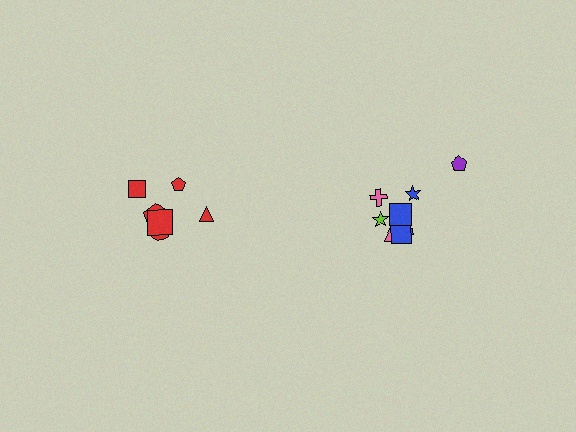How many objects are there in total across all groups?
There are 14 objects.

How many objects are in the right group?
There are 8 objects.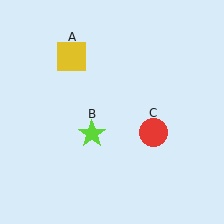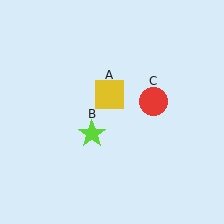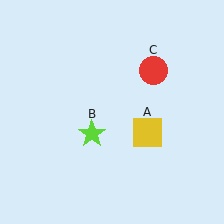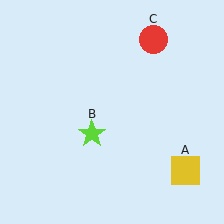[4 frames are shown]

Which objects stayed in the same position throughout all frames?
Lime star (object B) remained stationary.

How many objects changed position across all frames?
2 objects changed position: yellow square (object A), red circle (object C).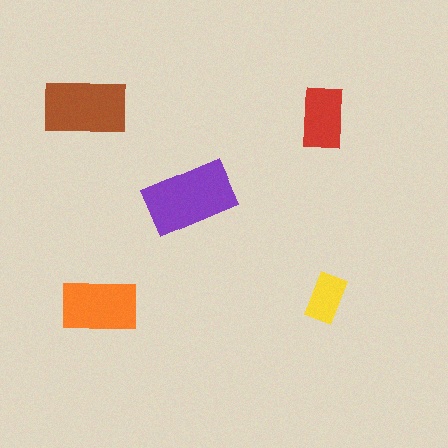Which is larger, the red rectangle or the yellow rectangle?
The red one.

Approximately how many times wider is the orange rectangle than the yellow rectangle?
About 1.5 times wider.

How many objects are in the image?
There are 5 objects in the image.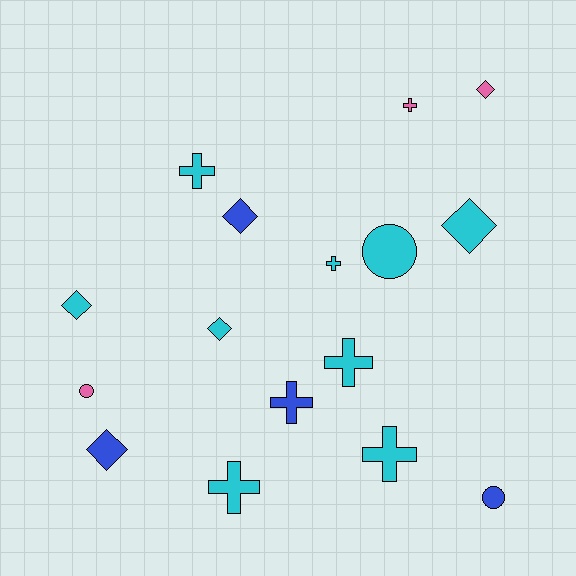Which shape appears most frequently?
Cross, with 7 objects.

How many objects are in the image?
There are 16 objects.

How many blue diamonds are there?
There are 2 blue diamonds.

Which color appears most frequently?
Cyan, with 9 objects.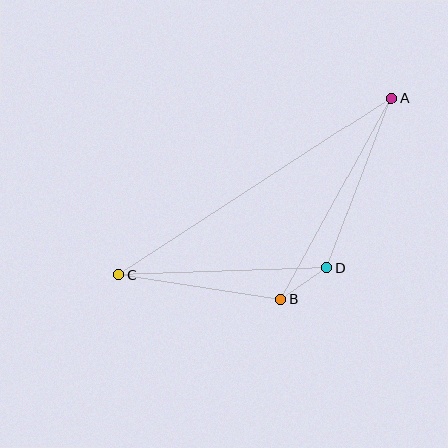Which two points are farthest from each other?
Points A and C are farthest from each other.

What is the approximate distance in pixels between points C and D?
The distance between C and D is approximately 208 pixels.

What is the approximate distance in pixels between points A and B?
The distance between A and B is approximately 230 pixels.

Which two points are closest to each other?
Points B and D are closest to each other.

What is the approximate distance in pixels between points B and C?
The distance between B and C is approximately 164 pixels.